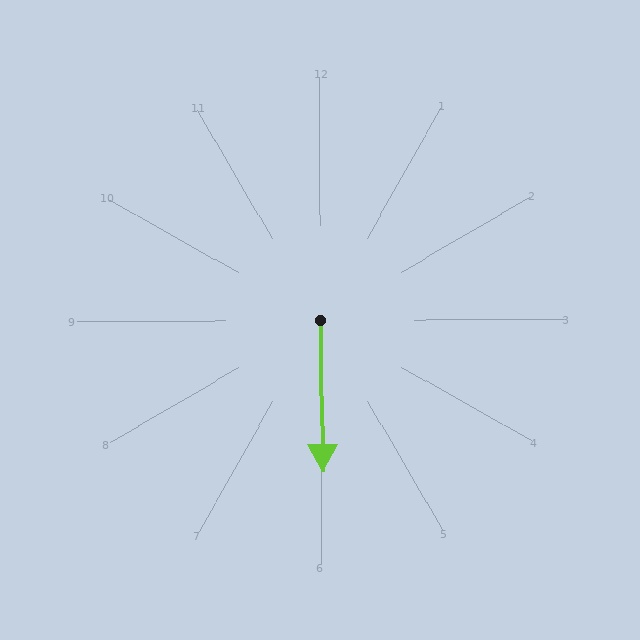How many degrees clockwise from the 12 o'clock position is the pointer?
Approximately 179 degrees.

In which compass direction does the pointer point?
South.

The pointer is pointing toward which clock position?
Roughly 6 o'clock.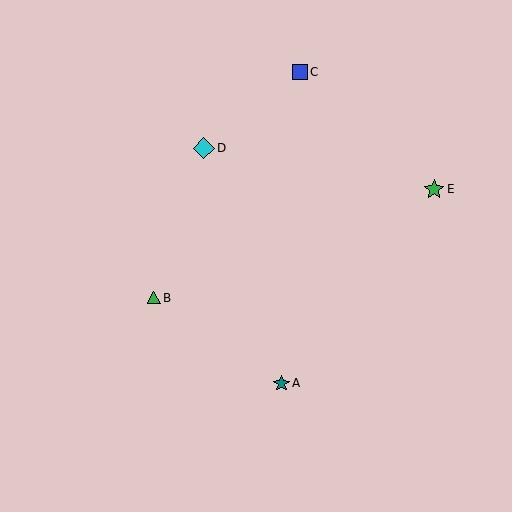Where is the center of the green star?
The center of the green star is at (434, 189).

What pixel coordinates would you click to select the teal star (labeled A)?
Click at (282, 383) to select the teal star A.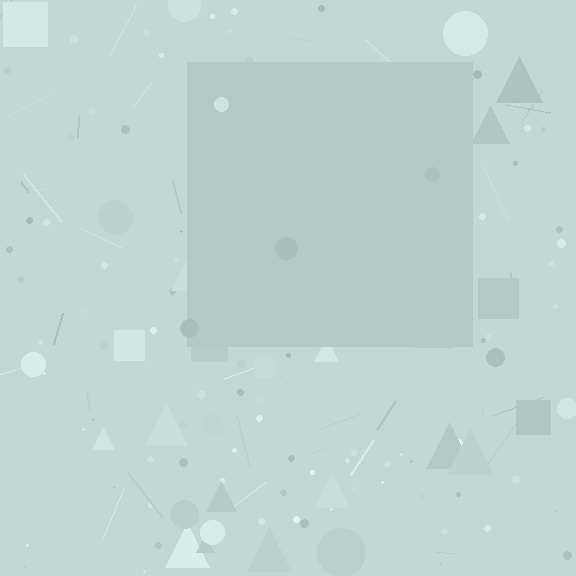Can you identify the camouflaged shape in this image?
The camouflaged shape is a square.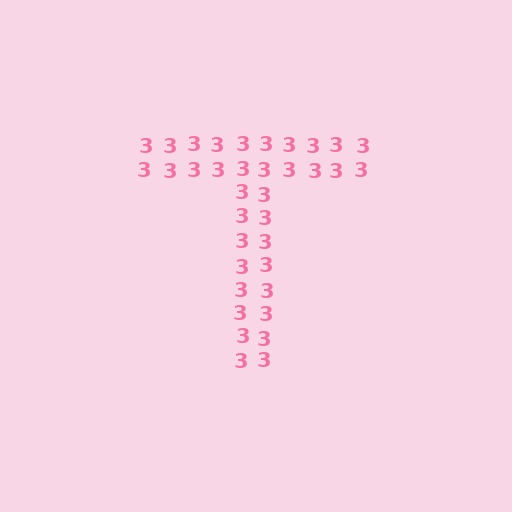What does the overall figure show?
The overall figure shows the letter T.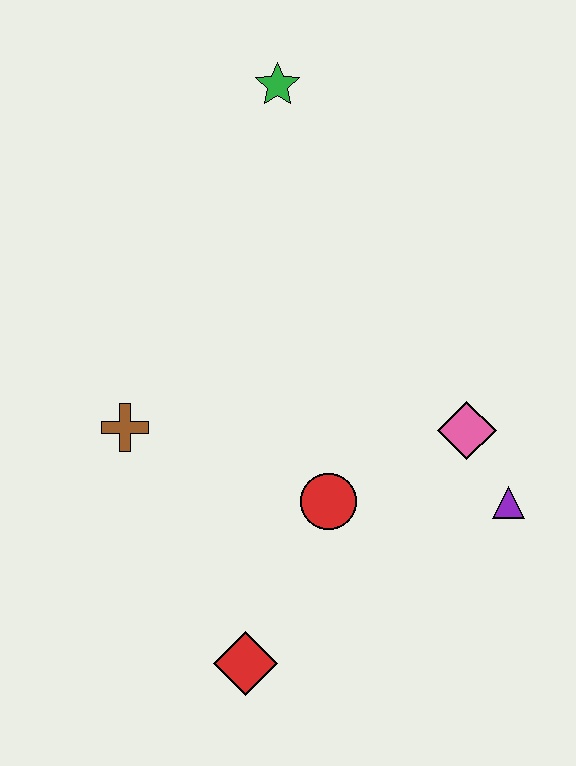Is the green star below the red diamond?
No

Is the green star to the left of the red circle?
Yes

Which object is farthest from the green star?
The red diamond is farthest from the green star.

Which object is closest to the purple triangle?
The pink diamond is closest to the purple triangle.